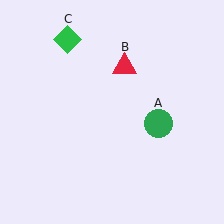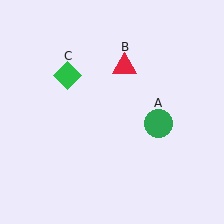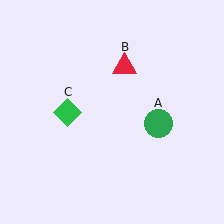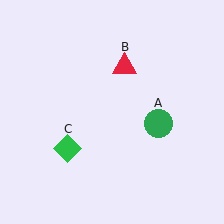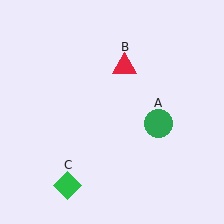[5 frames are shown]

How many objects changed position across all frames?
1 object changed position: green diamond (object C).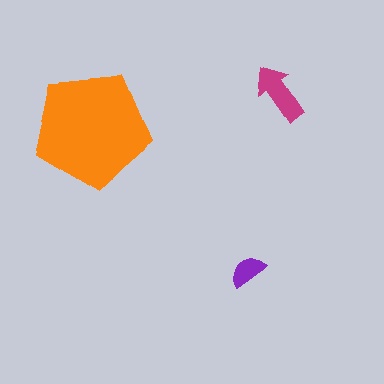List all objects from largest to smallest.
The orange pentagon, the magenta arrow, the purple semicircle.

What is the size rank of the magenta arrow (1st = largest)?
2nd.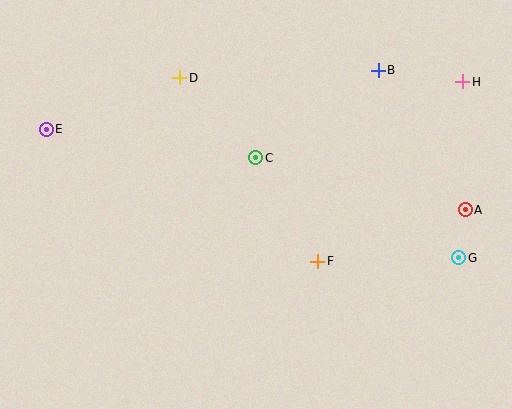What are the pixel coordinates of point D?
Point D is at (180, 78).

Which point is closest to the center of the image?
Point C at (256, 158) is closest to the center.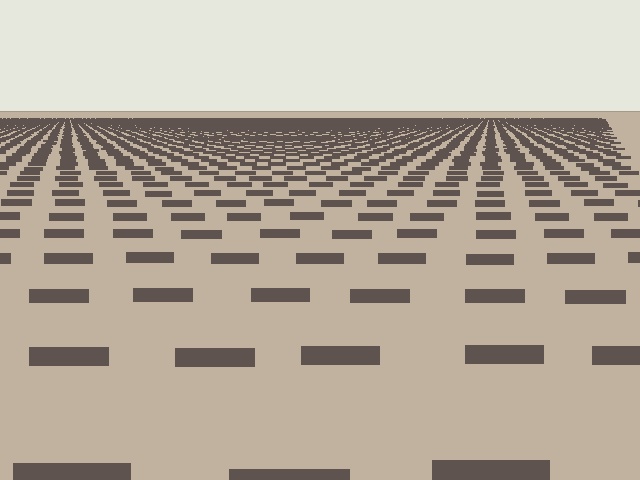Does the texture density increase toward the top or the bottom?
Density increases toward the top.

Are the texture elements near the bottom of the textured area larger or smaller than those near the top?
Larger. Near the bottom, elements are closer to the viewer and appear at a bigger on-screen size.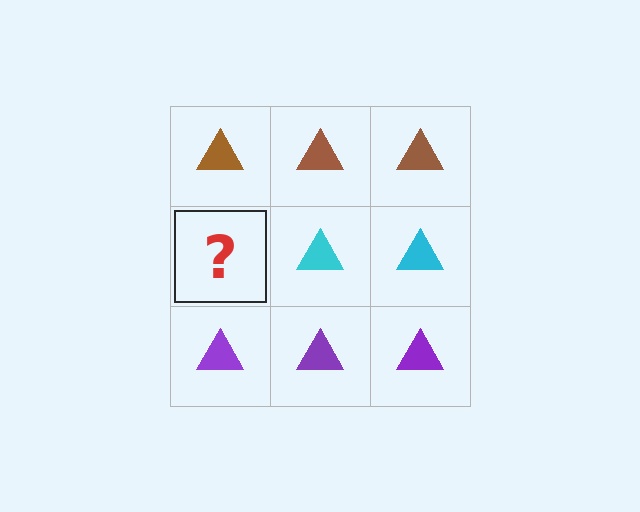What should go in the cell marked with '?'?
The missing cell should contain a cyan triangle.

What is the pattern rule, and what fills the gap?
The rule is that each row has a consistent color. The gap should be filled with a cyan triangle.